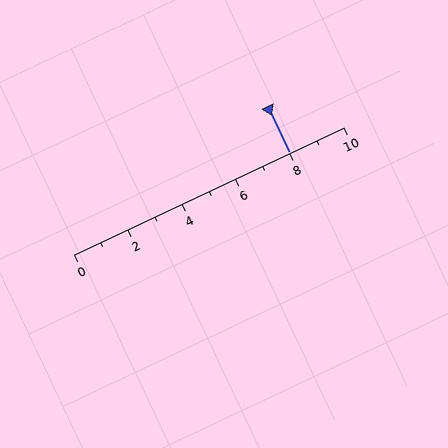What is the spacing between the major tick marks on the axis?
The major ticks are spaced 2 apart.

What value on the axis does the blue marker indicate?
The marker indicates approximately 8.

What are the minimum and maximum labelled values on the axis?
The axis runs from 0 to 10.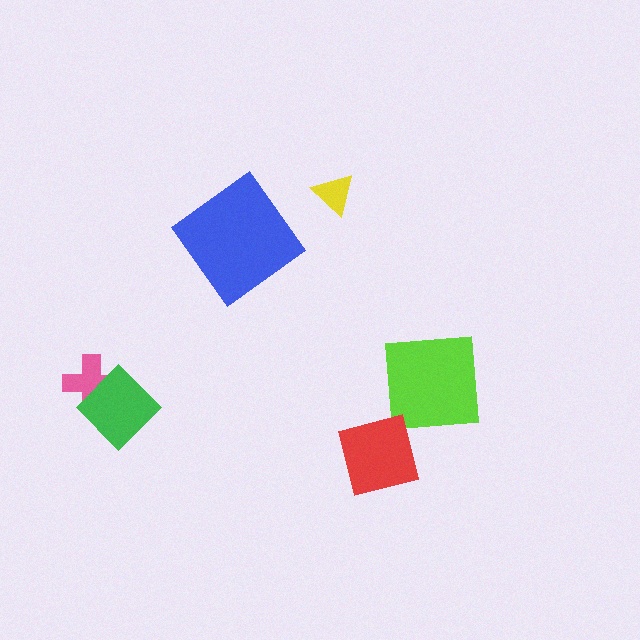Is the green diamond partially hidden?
No, no other shape covers it.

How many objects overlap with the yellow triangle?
0 objects overlap with the yellow triangle.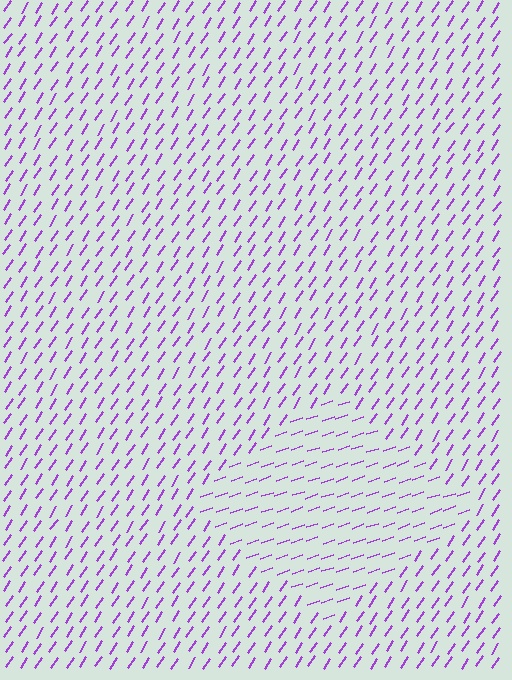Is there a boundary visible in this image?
Yes, there is a texture boundary formed by a change in line orientation.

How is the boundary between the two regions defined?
The boundary is defined purely by a change in line orientation (approximately 37 degrees difference). All lines are the same color and thickness.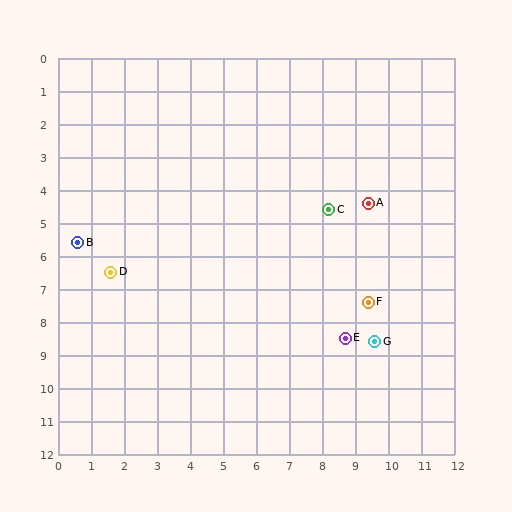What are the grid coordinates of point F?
Point F is at approximately (9.4, 7.4).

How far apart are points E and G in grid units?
Points E and G are about 0.9 grid units apart.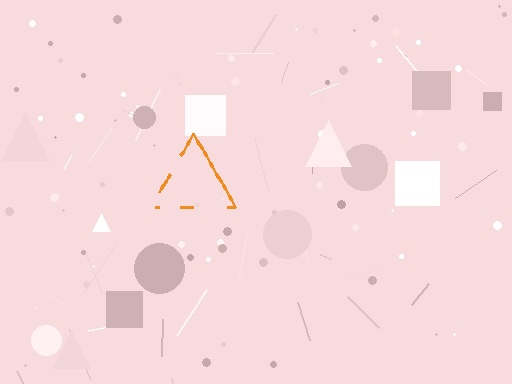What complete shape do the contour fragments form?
The contour fragments form a triangle.